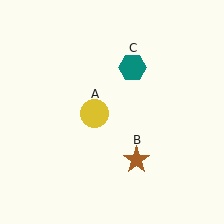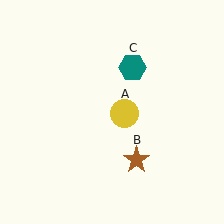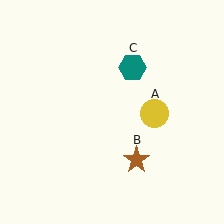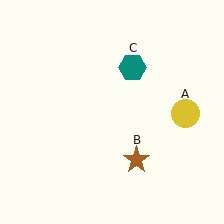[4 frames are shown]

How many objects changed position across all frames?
1 object changed position: yellow circle (object A).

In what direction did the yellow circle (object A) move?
The yellow circle (object A) moved right.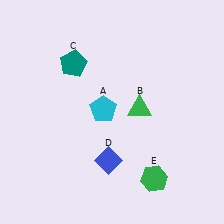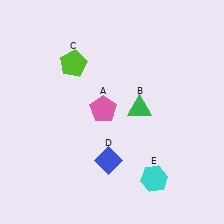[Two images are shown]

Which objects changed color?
A changed from cyan to pink. C changed from teal to lime. E changed from green to cyan.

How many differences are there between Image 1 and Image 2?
There are 3 differences between the two images.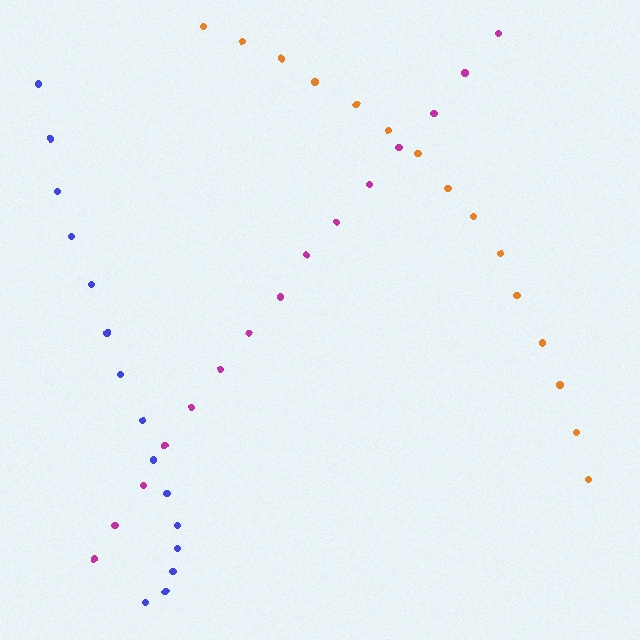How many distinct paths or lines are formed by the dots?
There are 3 distinct paths.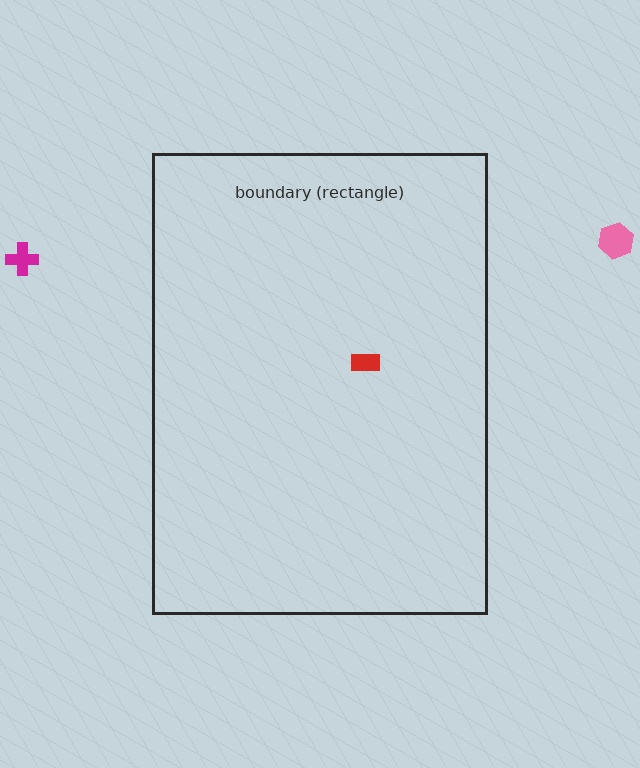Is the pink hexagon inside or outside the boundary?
Outside.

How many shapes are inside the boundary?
1 inside, 2 outside.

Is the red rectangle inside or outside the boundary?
Inside.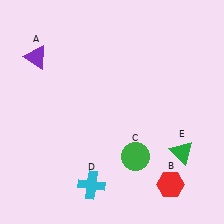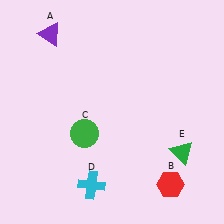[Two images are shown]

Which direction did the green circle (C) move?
The green circle (C) moved left.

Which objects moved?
The objects that moved are: the purple triangle (A), the green circle (C).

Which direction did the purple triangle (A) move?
The purple triangle (A) moved up.